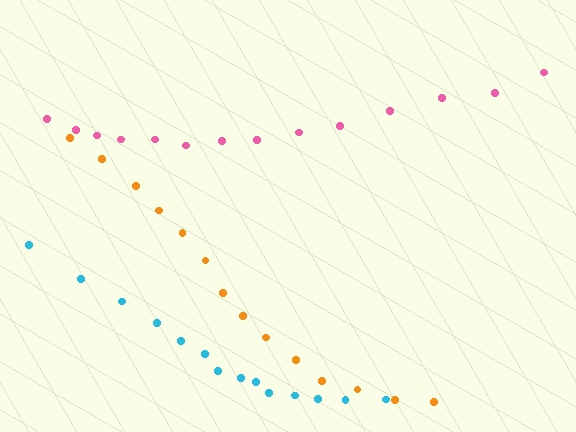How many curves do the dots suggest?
There are 3 distinct paths.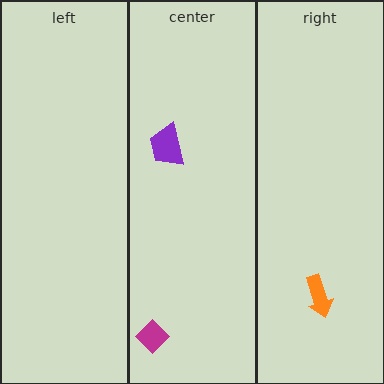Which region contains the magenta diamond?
The center region.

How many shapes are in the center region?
2.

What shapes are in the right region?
The orange arrow.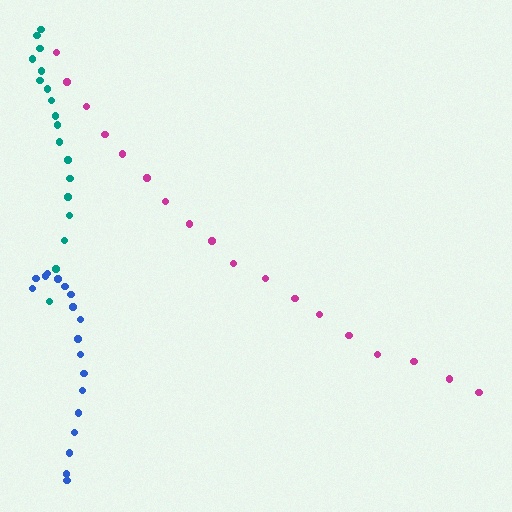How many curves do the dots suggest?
There are 3 distinct paths.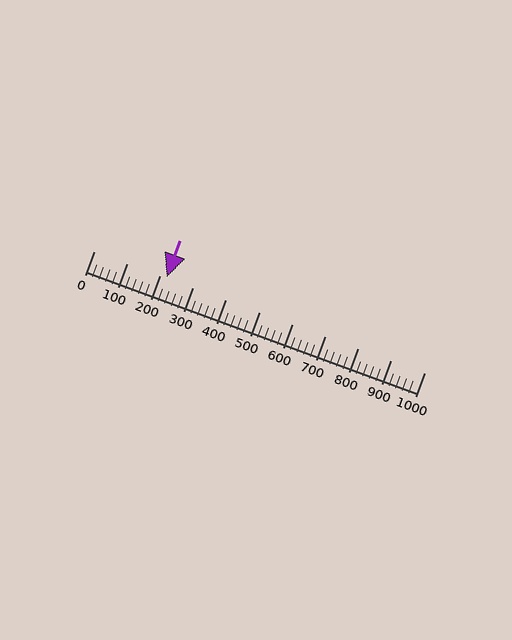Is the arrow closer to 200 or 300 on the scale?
The arrow is closer to 200.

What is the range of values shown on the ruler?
The ruler shows values from 0 to 1000.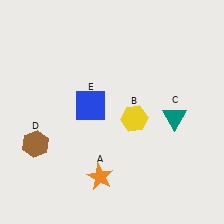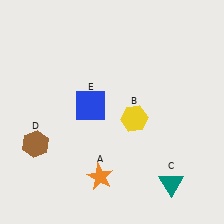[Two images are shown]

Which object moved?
The teal triangle (C) moved down.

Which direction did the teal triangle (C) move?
The teal triangle (C) moved down.